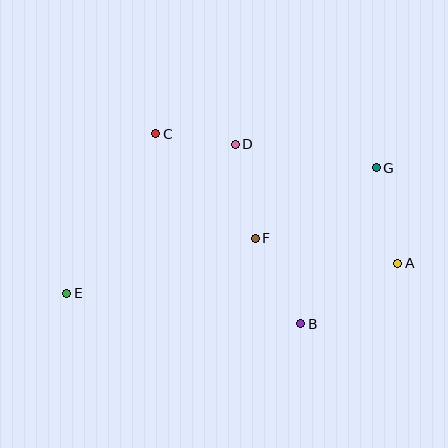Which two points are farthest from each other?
Points E and G are farthest from each other.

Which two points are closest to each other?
Points C and D are closest to each other.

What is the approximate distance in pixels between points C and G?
The distance between C and G is approximately 223 pixels.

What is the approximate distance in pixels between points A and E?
The distance between A and E is approximately 332 pixels.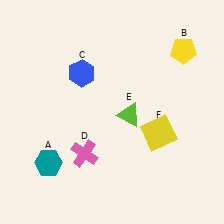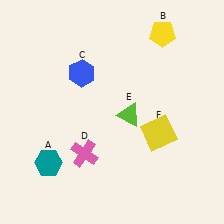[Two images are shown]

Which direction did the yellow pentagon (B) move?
The yellow pentagon (B) moved left.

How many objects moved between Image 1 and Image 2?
1 object moved between the two images.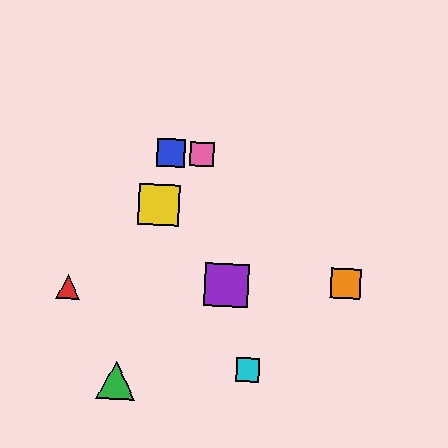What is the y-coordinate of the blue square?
The blue square is at y≈153.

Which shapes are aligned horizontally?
The blue square, the pink square are aligned horizontally.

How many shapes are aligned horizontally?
2 shapes (the blue square, the pink square) are aligned horizontally.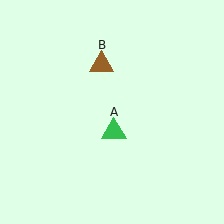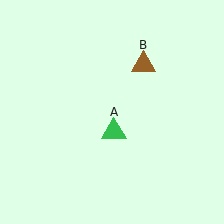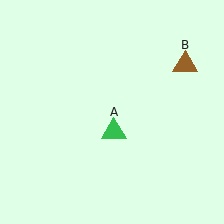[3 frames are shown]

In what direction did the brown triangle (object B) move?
The brown triangle (object B) moved right.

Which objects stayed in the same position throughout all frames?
Green triangle (object A) remained stationary.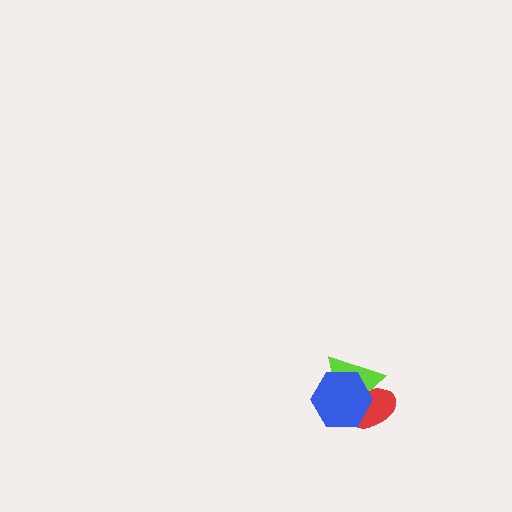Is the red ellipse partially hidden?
Yes, it is partially covered by another shape.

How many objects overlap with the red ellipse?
2 objects overlap with the red ellipse.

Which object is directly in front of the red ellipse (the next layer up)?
The lime triangle is directly in front of the red ellipse.